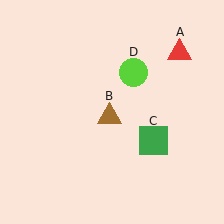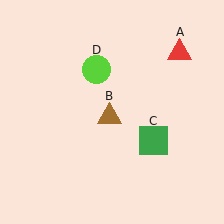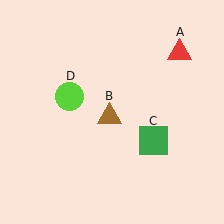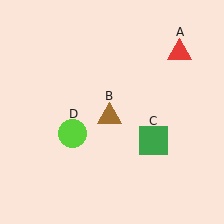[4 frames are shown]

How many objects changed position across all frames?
1 object changed position: lime circle (object D).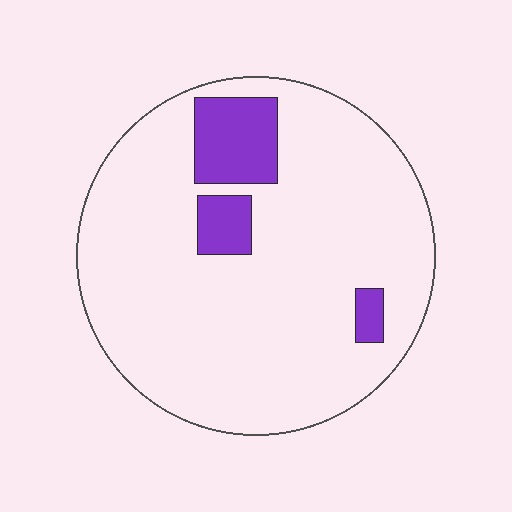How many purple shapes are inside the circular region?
3.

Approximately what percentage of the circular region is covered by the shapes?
Approximately 10%.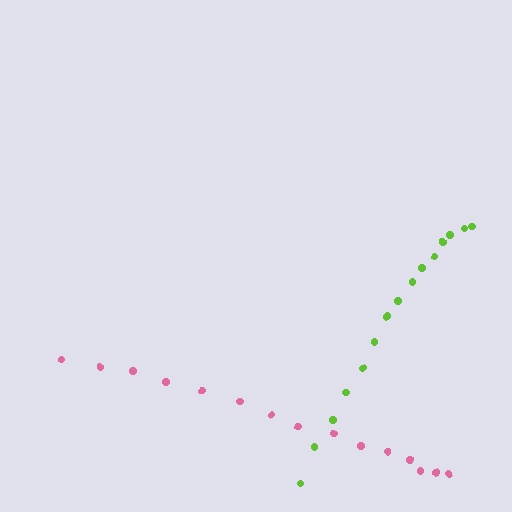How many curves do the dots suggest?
There are 2 distinct paths.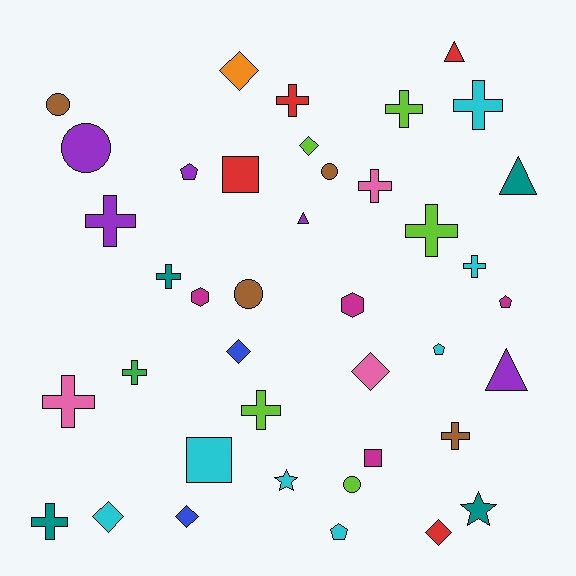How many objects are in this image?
There are 40 objects.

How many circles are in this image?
There are 5 circles.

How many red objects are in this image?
There are 4 red objects.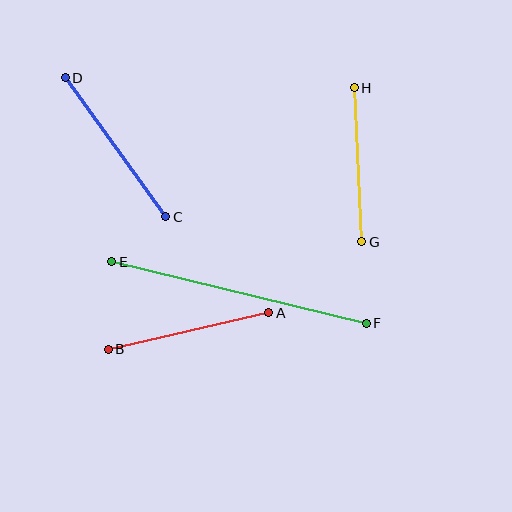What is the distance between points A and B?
The distance is approximately 165 pixels.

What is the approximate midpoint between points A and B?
The midpoint is at approximately (189, 331) pixels.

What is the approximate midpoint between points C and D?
The midpoint is at approximately (116, 147) pixels.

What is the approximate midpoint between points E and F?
The midpoint is at approximately (239, 293) pixels.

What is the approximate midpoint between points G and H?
The midpoint is at approximately (358, 165) pixels.